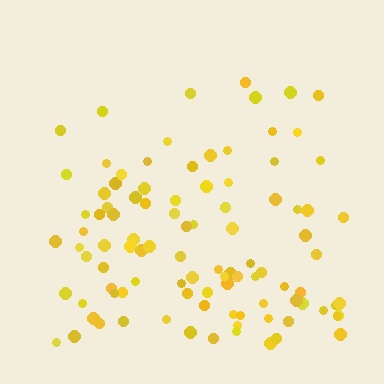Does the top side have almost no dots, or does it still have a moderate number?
Still a moderate number, just noticeably fewer than the bottom.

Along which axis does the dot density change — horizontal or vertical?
Vertical.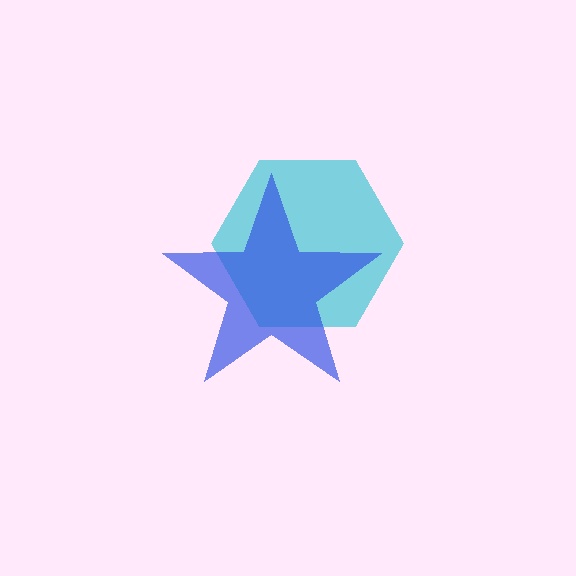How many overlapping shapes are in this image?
There are 2 overlapping shapes in the image.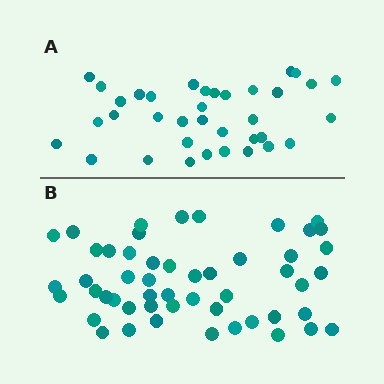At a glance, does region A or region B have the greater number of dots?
Region B (the bottom region) has more dots.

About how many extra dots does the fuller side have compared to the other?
Region B has approximately 15 more dots than region A.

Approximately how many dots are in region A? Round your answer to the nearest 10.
About 40 dots. (The exact count is 36, which rounds to 40.)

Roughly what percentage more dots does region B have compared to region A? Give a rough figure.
About 40% more.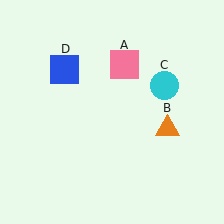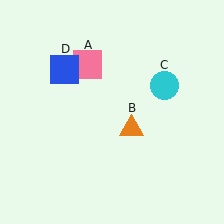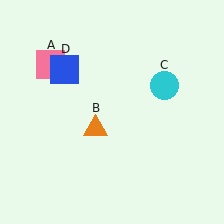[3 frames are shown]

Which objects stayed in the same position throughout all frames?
Cyan circle (object C) and blue square (object D) remained stationary.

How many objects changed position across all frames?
2 objects changed position: pink square (object A), orange triangle (object B).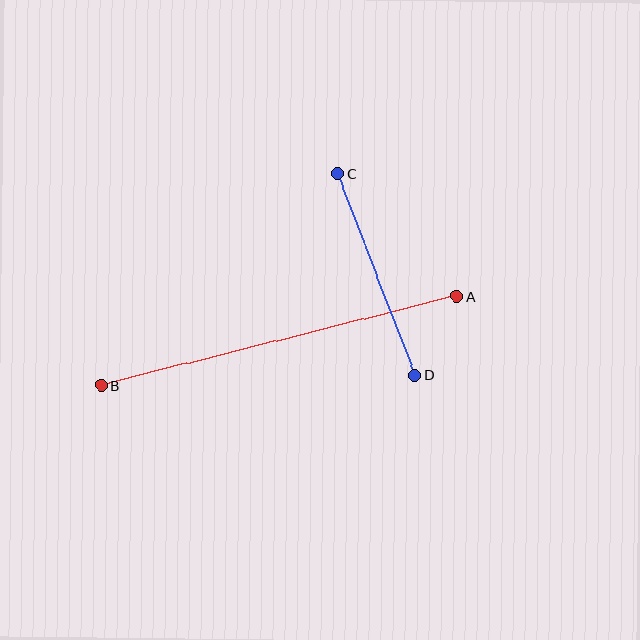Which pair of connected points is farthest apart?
Points A and B are farthest apart.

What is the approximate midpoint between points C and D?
The midpoint is at approximately (376, 274) pixels.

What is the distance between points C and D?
The distance is approximately 216 pixels.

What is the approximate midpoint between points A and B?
The midpoint is at approximately (279, 341) pixels.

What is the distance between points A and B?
The distance is approximately 367 pixels.